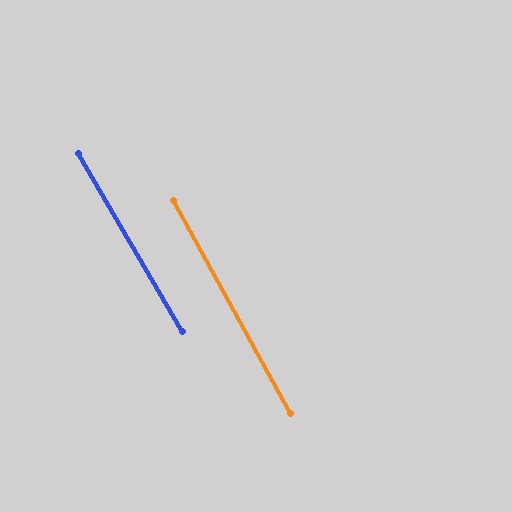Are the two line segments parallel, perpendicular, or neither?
Parallel — their directions differ by only 1.6°.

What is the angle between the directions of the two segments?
Approximately 2 degrees.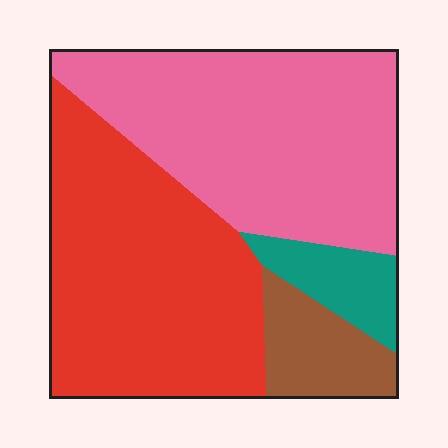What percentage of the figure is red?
Red covers 41% of the figure.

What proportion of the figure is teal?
Teal covers roughly 10% of the figure.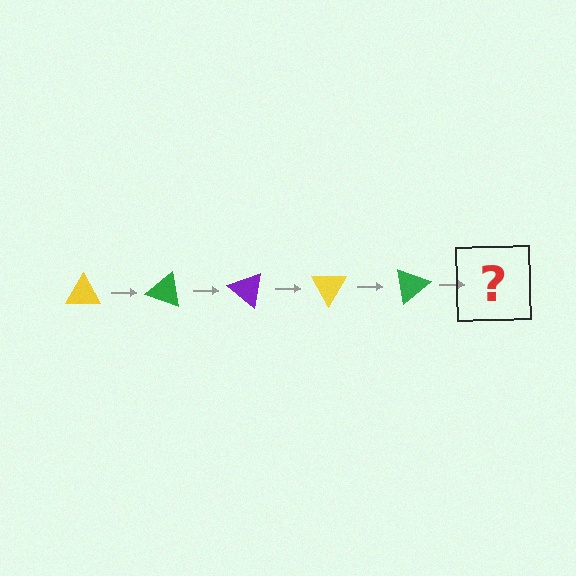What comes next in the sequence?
The next element should be a purple triangle, rotated 100 degrees from the start.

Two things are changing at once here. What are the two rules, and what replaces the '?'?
The two rules are that it rotates 20 degrees each step and the color cycles through yellow, green, and purple. The '?' should be a purple triangle, rotated 100 degrees from the start.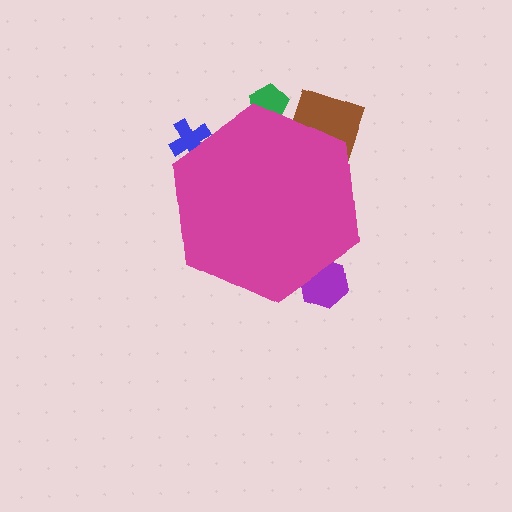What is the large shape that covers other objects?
A magenta hexagon.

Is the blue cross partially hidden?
Yes, the blue cross is partially hidden behind the magenta hexagon.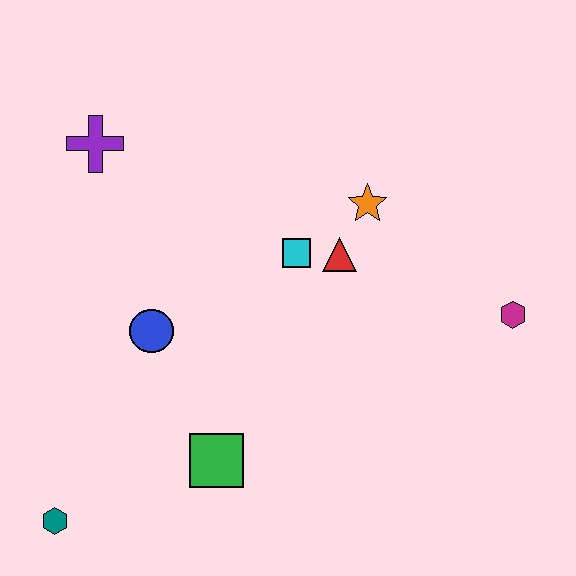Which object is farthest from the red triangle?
The teal hexagon is farthest from the red triangle.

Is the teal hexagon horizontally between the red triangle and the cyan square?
No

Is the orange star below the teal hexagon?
No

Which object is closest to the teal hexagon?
The green square is closest to the teal hexagon.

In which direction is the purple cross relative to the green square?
The purple cross is above the green square.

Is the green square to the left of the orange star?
Yes